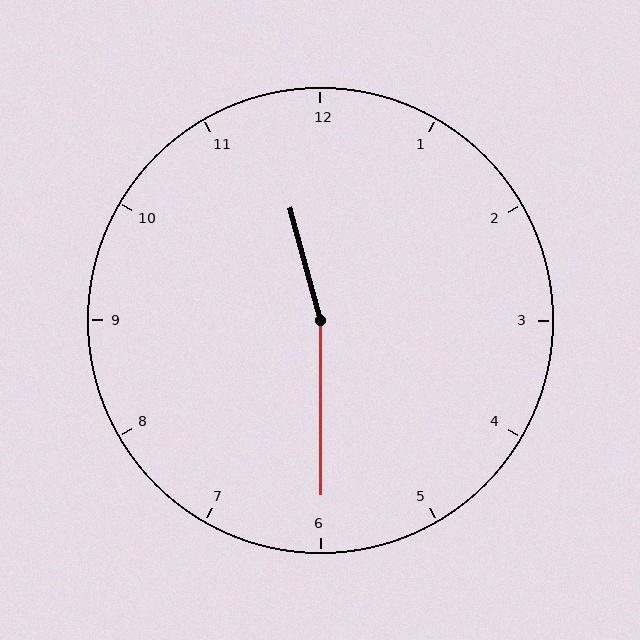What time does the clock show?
11:30.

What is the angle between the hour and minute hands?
Approximately 165 degrees.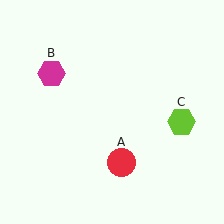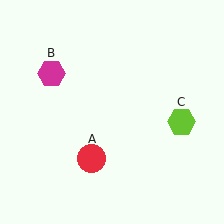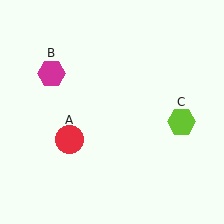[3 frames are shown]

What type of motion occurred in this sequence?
The red circle (object A) rotated clockwise around the center of the scene.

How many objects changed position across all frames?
1 object changed position: red circle (object A).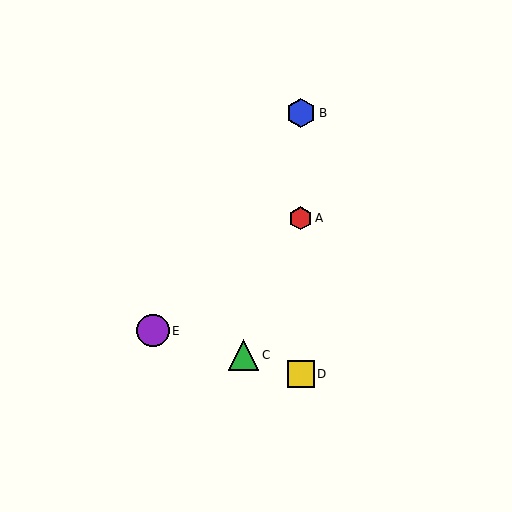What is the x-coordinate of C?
Object C is at x≈244.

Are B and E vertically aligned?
No, B is at x≈301 and E is at x≈153.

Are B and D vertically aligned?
Yes, both are at x≈301.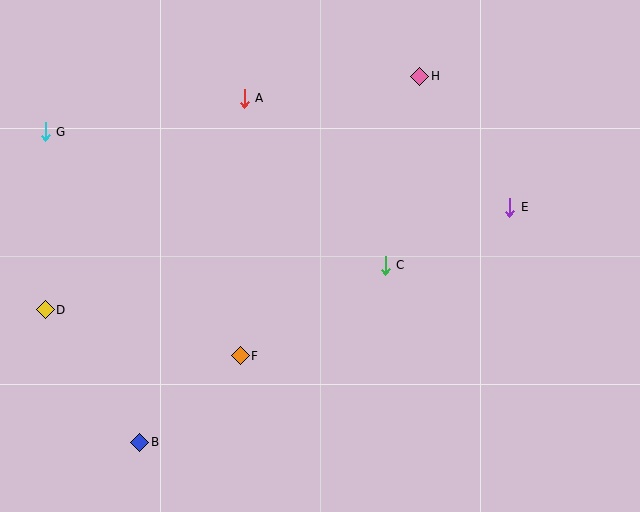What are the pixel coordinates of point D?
Point D is at (45, 310).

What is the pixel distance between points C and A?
The distance between C and A is 218 pixels.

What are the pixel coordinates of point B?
Point B is at (140, 442).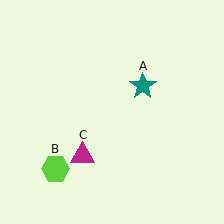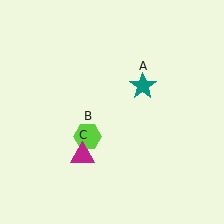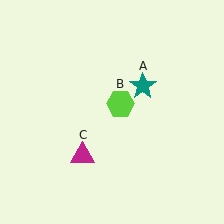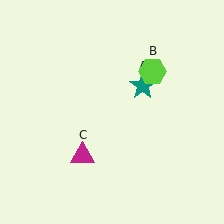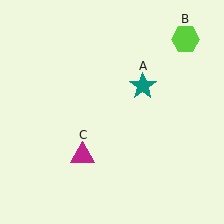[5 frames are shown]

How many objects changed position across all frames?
1 object changed position: lime hexagon (object B).